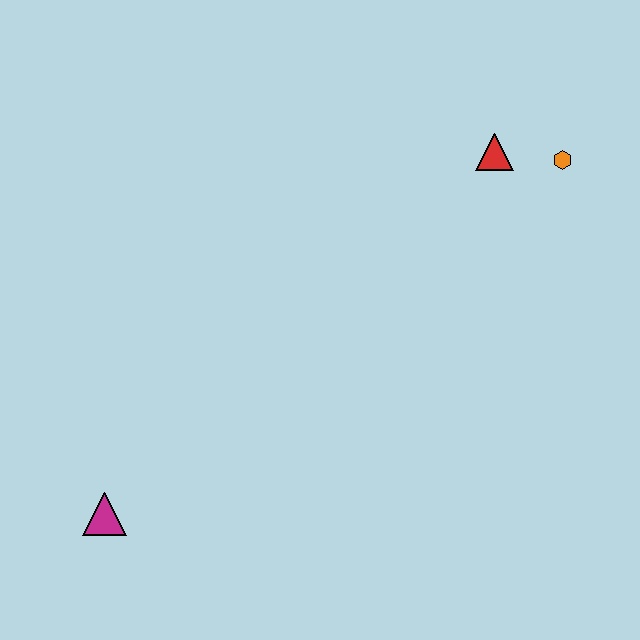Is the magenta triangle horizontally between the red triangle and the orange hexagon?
No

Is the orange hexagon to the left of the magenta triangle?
No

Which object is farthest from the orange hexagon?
The magenta triangle is farthest from the orange hexagon.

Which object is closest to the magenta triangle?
The red triangle is closest to the magenta triangle.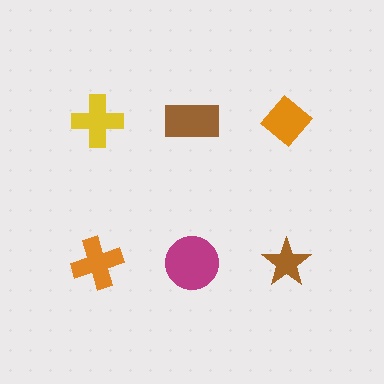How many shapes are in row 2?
3 shapes.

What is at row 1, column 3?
An orange diamond.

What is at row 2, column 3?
A brown star.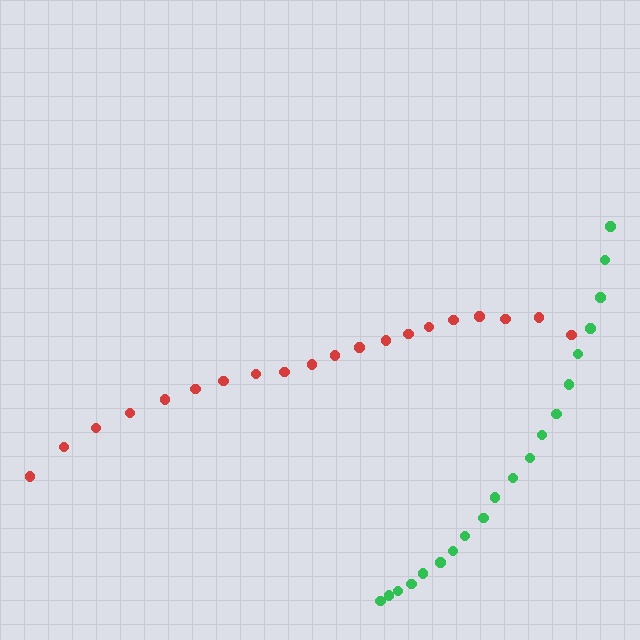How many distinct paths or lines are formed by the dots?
There are 2 distinct paths.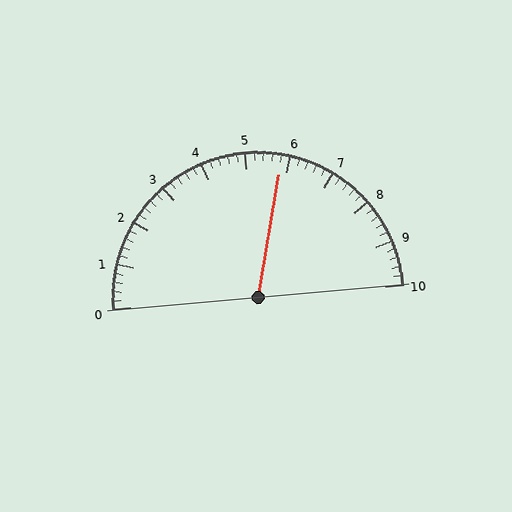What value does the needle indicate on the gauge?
The needle indicates approximately 5.8.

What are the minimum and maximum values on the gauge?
The gauge ranges from 0 to 10.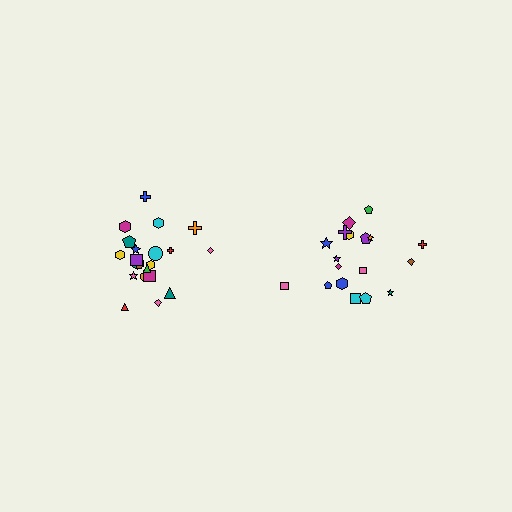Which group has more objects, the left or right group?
The left group.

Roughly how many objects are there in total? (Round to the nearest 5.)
Roughly 40 objects in total.